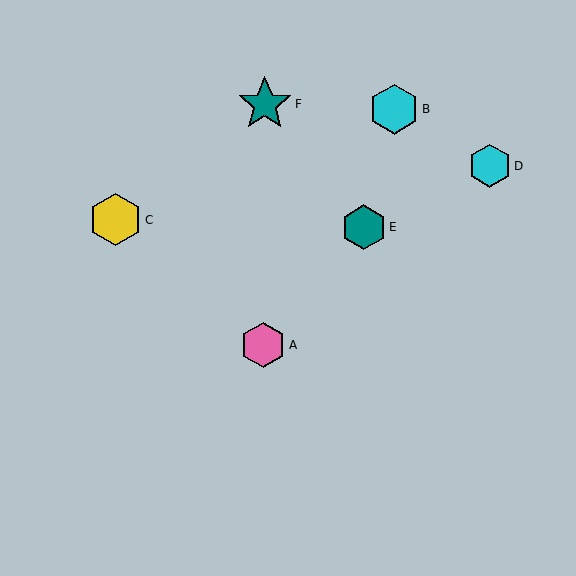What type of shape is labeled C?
Shape C is a yellow hexagon.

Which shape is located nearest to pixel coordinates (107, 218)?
The yellow hexagon (labeled C) at (115, 220) is nearest to that location.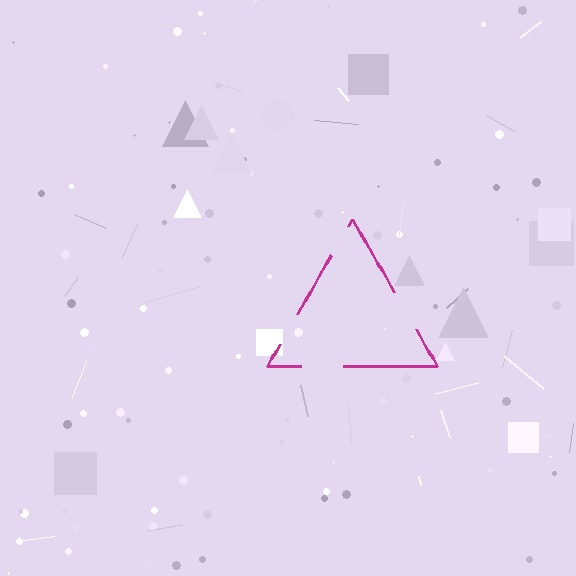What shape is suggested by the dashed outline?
The dashed outline suggests a triangle.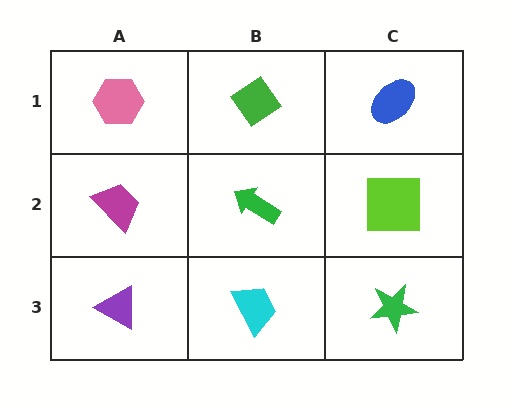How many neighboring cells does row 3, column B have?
3.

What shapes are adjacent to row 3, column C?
A lime square (row 2, column C), a cyan trapezoid (row 3, column B).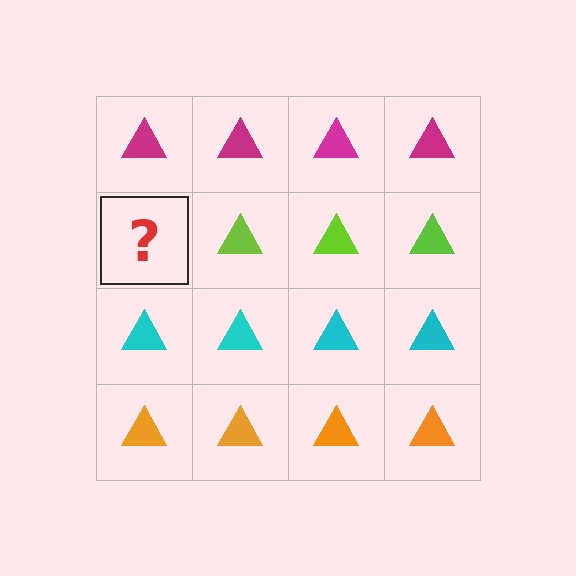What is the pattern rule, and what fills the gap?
The rule is that each row has a consistent color. The gap should be filled with a lime triangle.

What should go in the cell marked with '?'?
The missing cell should contain a lime triangle.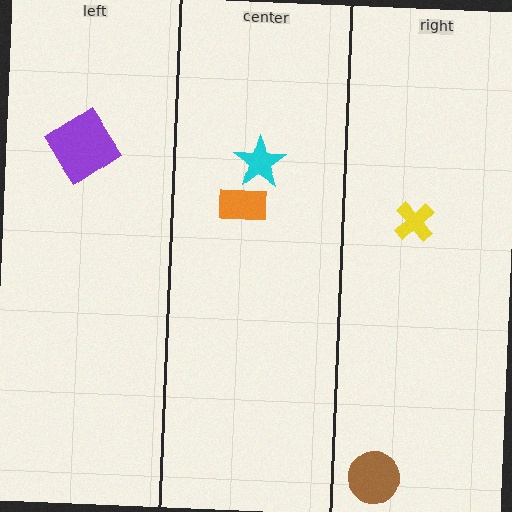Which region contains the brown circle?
The right region.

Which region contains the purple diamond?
The left region.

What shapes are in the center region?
The orange rectangle, the cyan star.